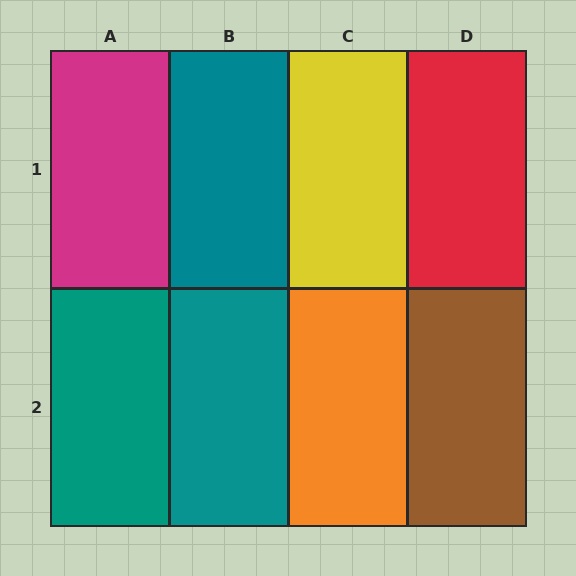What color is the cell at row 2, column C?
Orange.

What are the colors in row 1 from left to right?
Magenta, teal, yellow, red.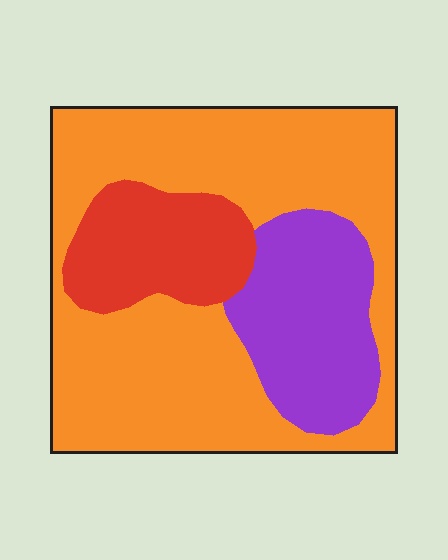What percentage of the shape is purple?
Purple covers 21% of the shape.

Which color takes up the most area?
Orange, at roughly 60%.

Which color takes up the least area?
Red, at roughly 15%.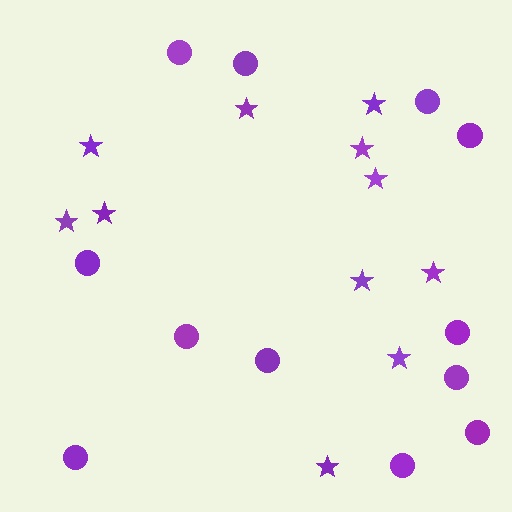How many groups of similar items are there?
There are 2 groups: one group of stars (11) and one group of circles (12).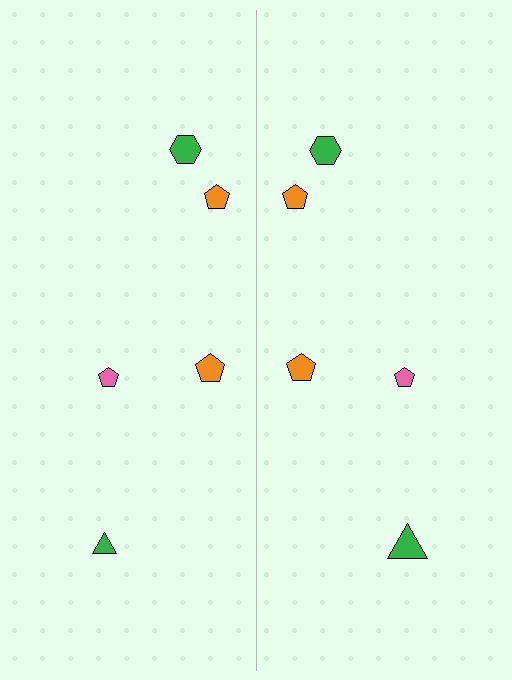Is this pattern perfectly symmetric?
No, the pattern is not perfectly symmetric. The green triangle on the right side has a different size than its mirror counterpart.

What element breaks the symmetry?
The green triangle on the right side has a different size than its mirror counterpart.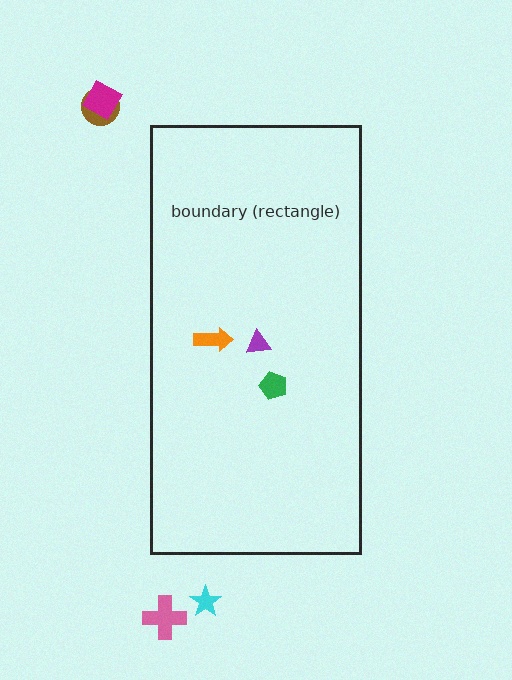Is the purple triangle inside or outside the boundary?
Inside.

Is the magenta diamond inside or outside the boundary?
Outside.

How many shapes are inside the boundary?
3 inside, 4 outside.